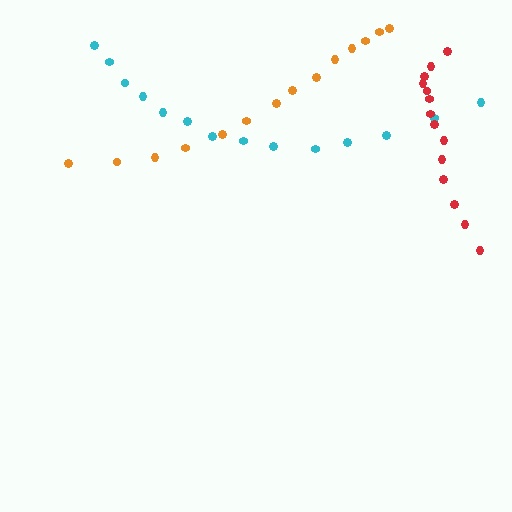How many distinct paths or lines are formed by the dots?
There are 3 distinct paths.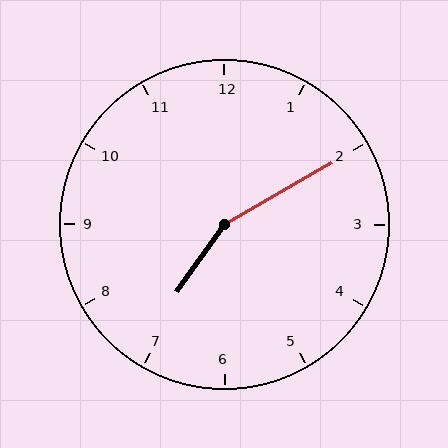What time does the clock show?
7:10.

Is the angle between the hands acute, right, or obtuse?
It is obtuse.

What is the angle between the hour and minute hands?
Approximately 155 degrees.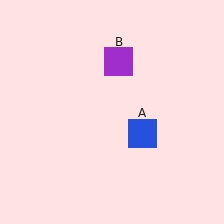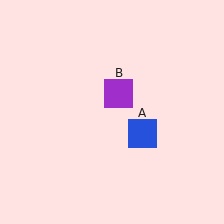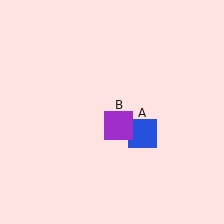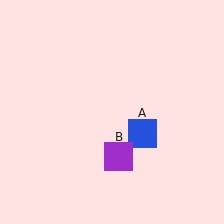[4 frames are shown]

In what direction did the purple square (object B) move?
The purple square (object B) moved down.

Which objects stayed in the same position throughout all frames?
Blue square (object A) remained stationary.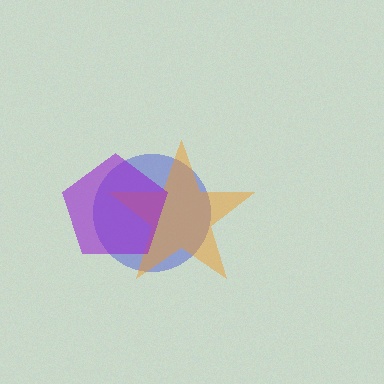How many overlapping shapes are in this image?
There are 3 overlapping shapes in the image.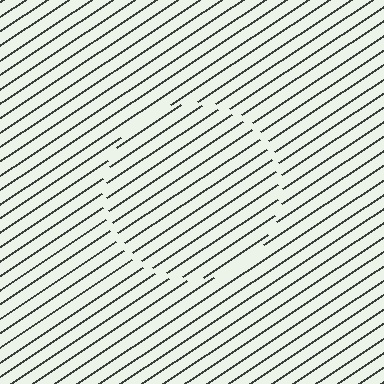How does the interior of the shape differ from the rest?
The interior of the shape contains the same grating, shifted by half a period — the contour is defined by the phase discontinuity where line-ends from the inner and outer gratings abut.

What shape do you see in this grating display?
An illusory circle. The interior of the shape contains the same grating, shifted by half a period — the contour is defined by the phase discontinuity where line-ends from the inner and outer gratings abut.